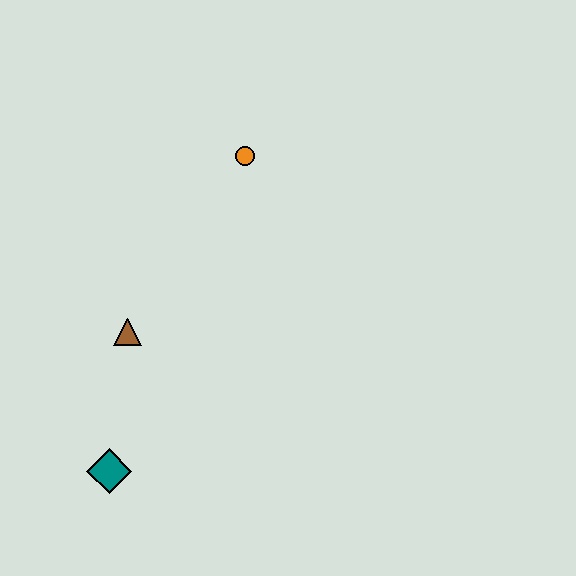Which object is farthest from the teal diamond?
The orange circle is farthest from the teal diamond.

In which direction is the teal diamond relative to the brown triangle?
The teal diamond is below the brown triangle.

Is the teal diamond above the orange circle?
No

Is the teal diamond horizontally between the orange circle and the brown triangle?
No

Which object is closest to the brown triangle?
The teal diamond is closest to the brown triangle.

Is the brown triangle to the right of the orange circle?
No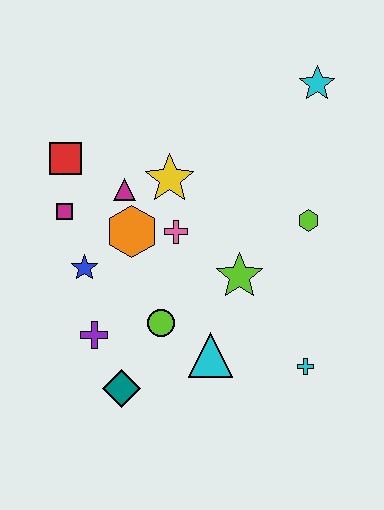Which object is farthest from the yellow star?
The cyan cross is farthest from the yellow star.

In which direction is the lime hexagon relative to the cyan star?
The lime hexagon is below the cyan star.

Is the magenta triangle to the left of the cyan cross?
Yes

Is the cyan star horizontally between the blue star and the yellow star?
No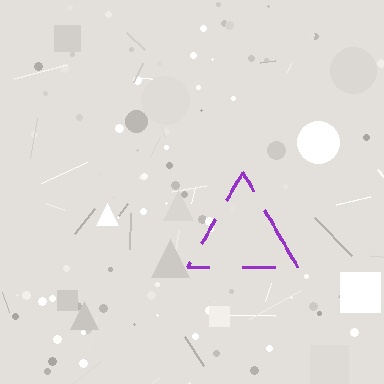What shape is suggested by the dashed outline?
The dashed outline suggests a triangle.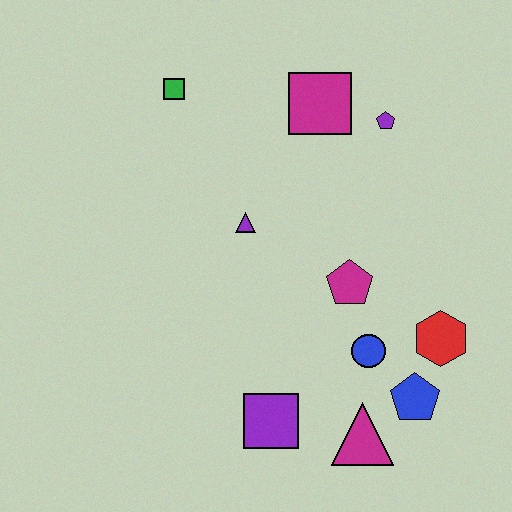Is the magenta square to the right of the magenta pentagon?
No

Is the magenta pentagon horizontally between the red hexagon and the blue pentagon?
No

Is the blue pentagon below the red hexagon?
Yes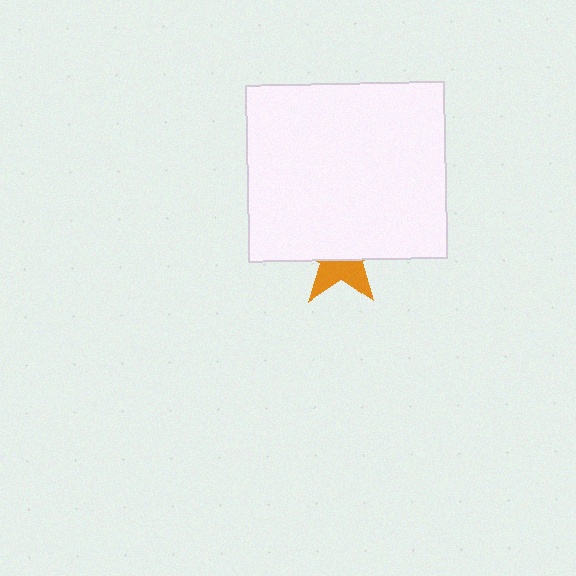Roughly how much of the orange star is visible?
A small part of it is visible (roughly 40%).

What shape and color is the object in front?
The object in front is a white rectangle.